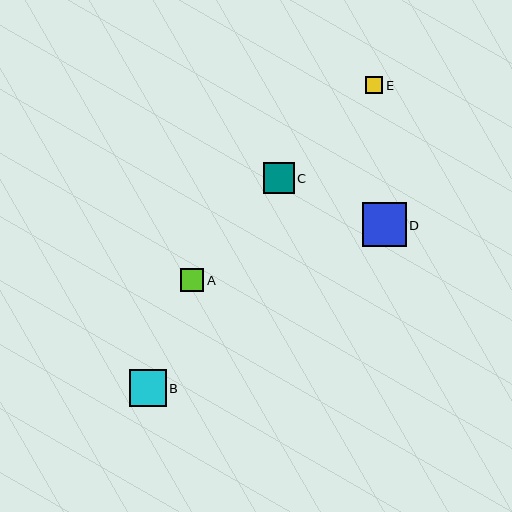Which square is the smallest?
Square E is the smallest with a size of approximately 17 pixels.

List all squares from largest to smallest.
From largest to smallest: D, B, C, A, E.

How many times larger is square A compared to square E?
Square A is approximately 1.3 times the size of square E.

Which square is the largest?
Square D is the largest with a size of approximately 44 pixels.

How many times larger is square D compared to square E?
Square D is approximately 2.5 times the size of square E.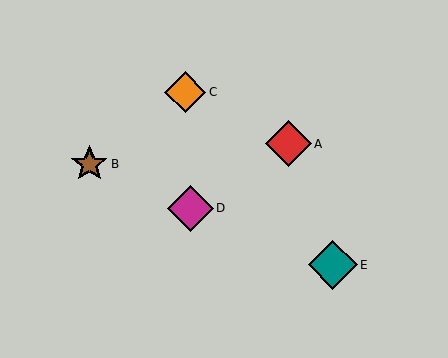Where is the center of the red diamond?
The center of the red diamond is at (289, 144).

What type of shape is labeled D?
Shape D is a magenta diamond.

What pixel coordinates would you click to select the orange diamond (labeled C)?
Click at (185, 92) to select the orange diamond C.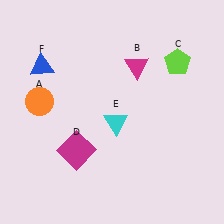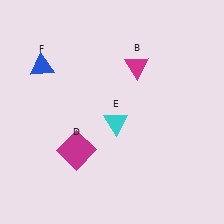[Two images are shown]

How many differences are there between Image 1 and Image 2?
There are 2 differences between the two images.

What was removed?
The lime pentagon (C), the orange circle (A) were removed in Image 2.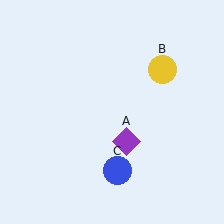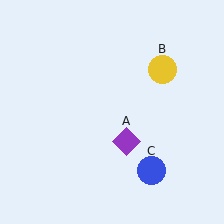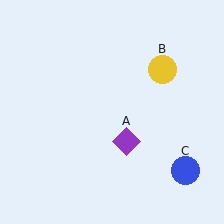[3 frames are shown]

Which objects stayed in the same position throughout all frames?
Purple diamond (object A) and yellow circle (object B) remained stationary.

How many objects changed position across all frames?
1 object changed position: blue circle (object C).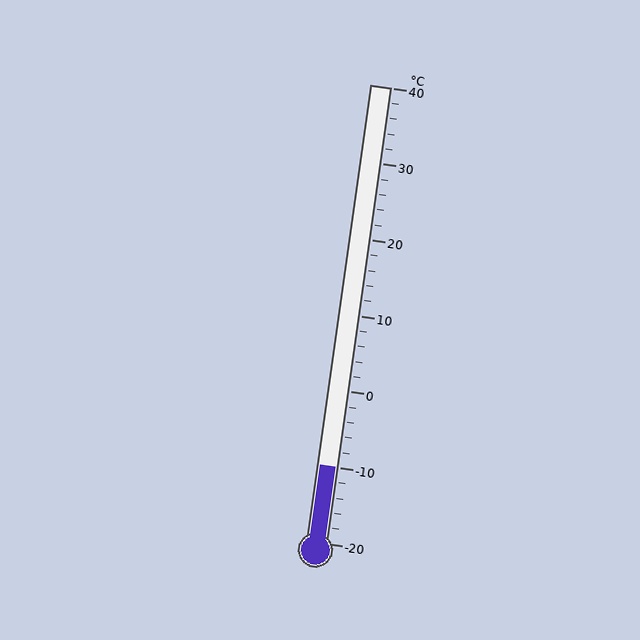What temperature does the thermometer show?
The thermometer shows approximately -10°C.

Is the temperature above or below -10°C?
The temperature is at -10°C.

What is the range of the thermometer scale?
The thermometer scale ranges from -20°C to 40°C.